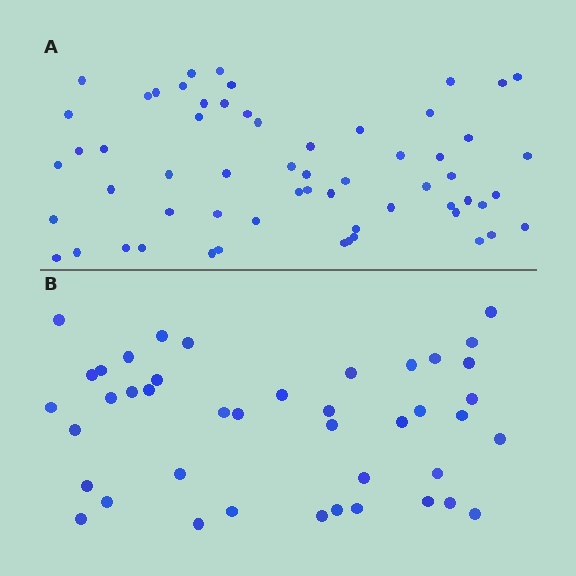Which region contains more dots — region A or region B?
Region A (the top region) has more dots.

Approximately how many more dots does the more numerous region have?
Region A has approximately 20 more dots than region B.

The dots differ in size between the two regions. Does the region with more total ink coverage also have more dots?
No. Region B has more total ink coverage because its dots are larger, but region A actually contains more individual dots. Total area can be misleading — the number of items is what matters here.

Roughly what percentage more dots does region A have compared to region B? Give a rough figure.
About 45% more.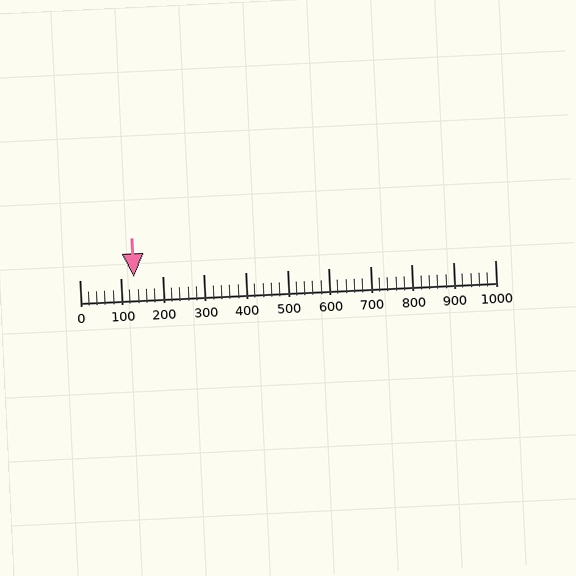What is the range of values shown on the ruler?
The ruler shows values from 0 to 1000.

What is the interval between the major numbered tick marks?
The major tick marks are spaced 100 units apart.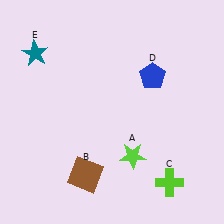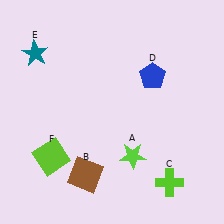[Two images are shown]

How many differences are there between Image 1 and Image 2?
There is 1 difference between the two images.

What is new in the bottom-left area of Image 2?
A lime square (F) was added in the bottom-left area of Image 2.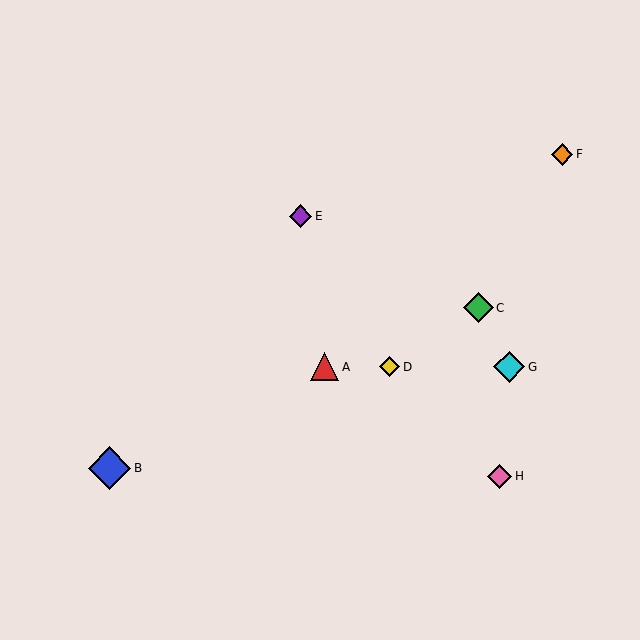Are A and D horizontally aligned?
Yes, both are at y≈367.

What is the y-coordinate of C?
Object C is at y≈308.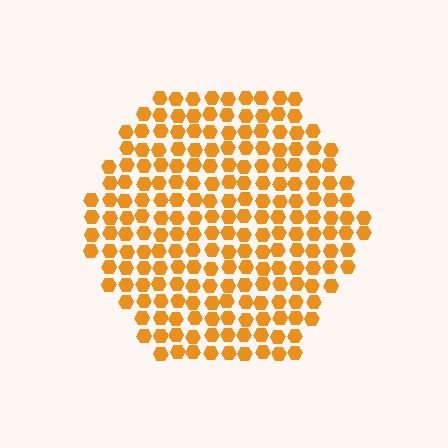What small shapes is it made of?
It is made of small hexagons.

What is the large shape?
The large shape is a hexagon.